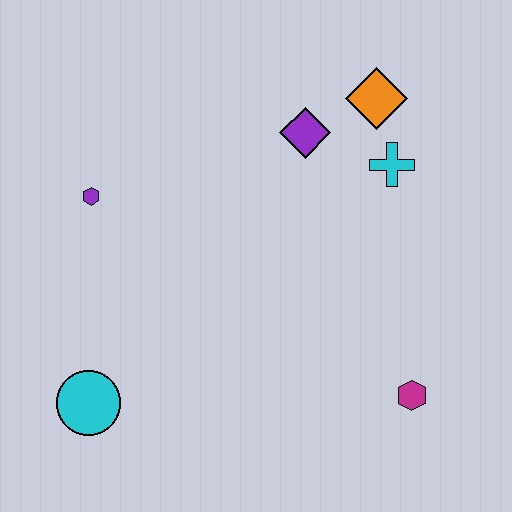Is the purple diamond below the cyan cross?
No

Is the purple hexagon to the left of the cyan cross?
Yes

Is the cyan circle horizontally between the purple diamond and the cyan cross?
No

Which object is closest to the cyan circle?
The purple hexagon is closest to the cyan circle.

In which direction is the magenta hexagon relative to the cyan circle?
The magenta hexagon is to the right of the cyan circle.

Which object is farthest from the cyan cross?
The cyan circle is farthest from the cyan cross.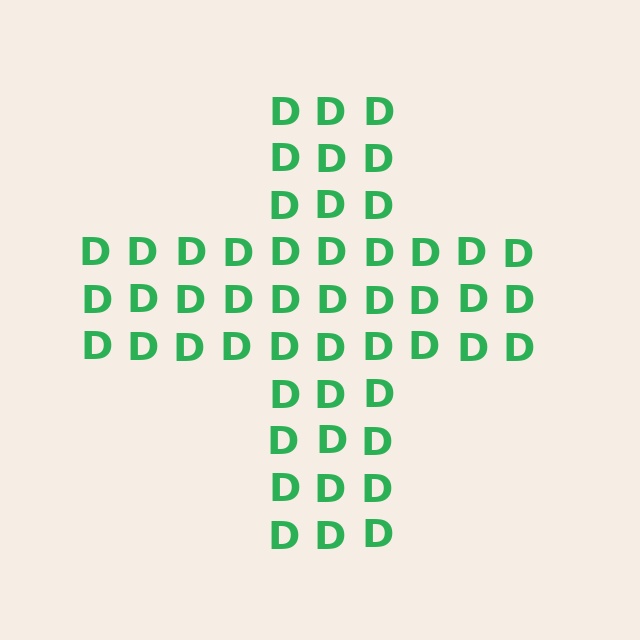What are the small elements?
The small elements are letter D's.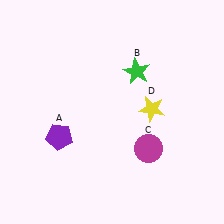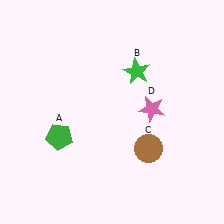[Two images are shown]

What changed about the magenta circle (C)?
In Image 1, C is magenta. In Image 2, it changed to brown.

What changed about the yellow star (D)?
In Image 1, D is yellow. In Image 2, it changed to pink.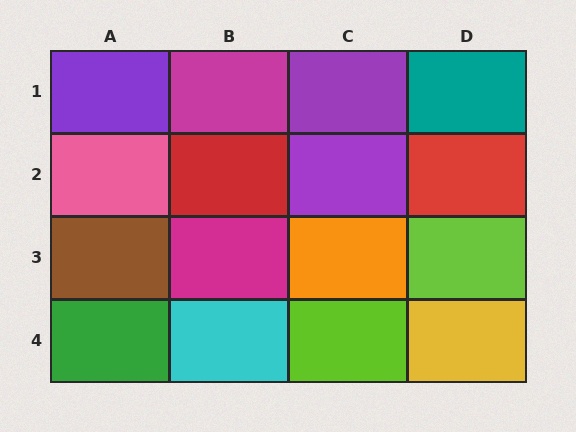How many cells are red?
2 cells are red.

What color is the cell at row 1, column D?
Teal.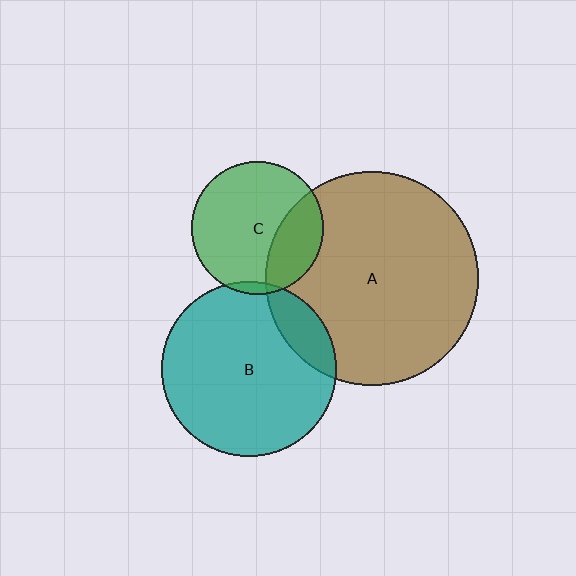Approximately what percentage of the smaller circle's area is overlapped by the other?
Approximately 25%.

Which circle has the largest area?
Circle A (brown).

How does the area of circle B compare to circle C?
Approximately 1.7 times.